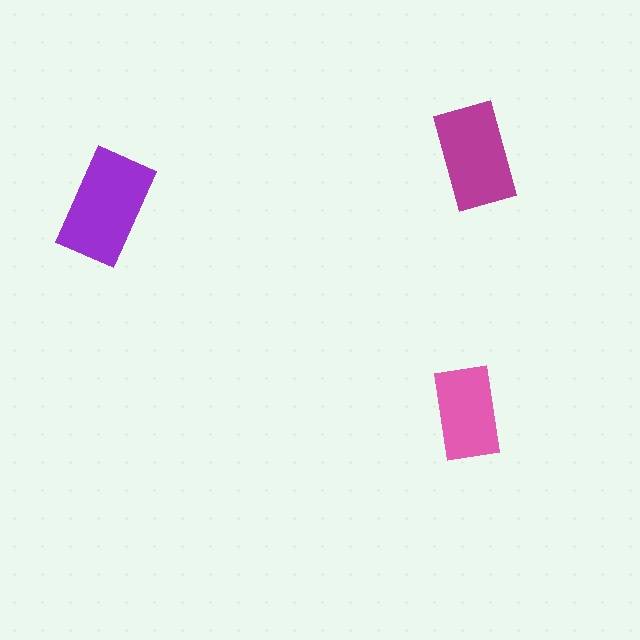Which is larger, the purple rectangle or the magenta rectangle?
The purple one.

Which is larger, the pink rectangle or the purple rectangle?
The purple one.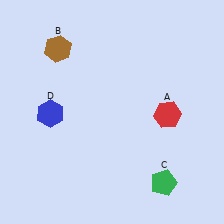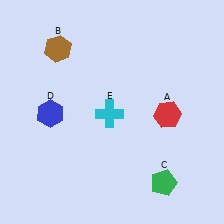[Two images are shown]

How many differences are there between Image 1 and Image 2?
There is 1 difference between the two images.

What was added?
A cyan cross (E) was added in Image 2.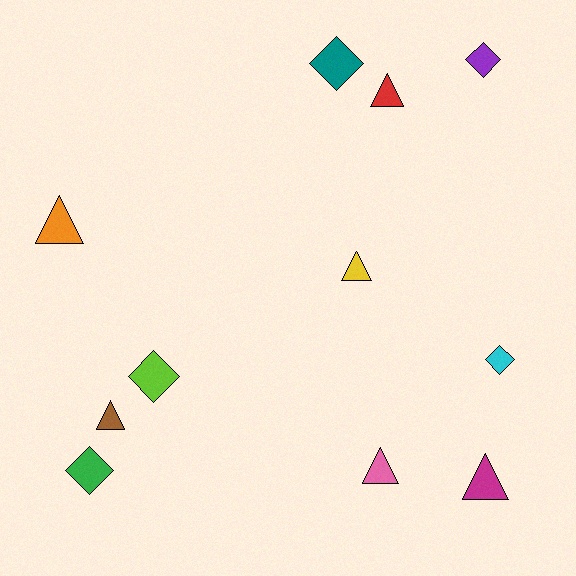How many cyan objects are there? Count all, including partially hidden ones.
There is 1 cyan object.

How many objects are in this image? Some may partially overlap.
There are 11 objects.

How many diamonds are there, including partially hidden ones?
There are 5 diamonds.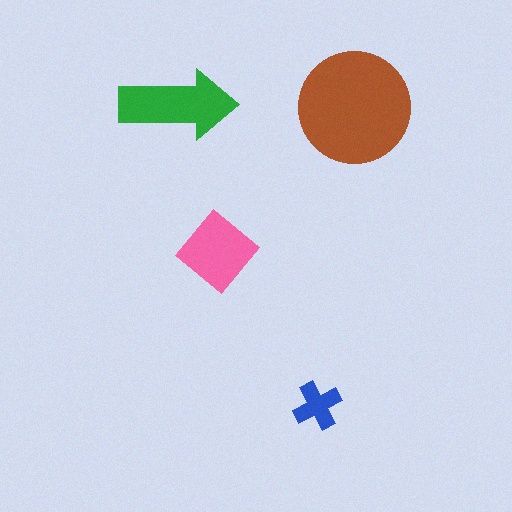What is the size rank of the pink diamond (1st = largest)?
3rd.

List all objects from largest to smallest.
The brown circle, the green arrow, the pink diamond, the blue cross.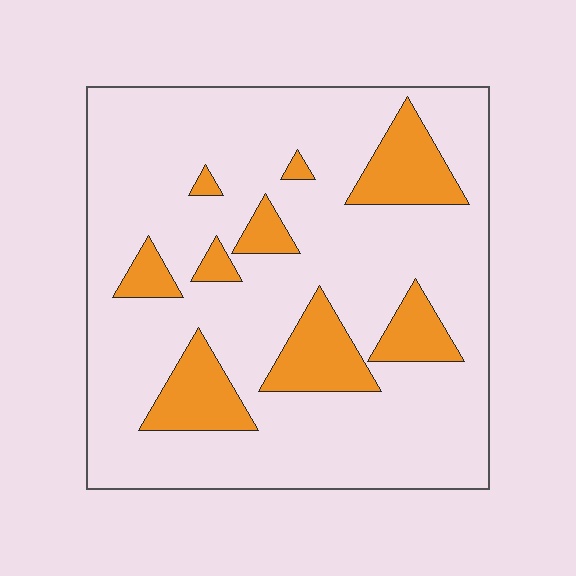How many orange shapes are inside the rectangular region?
9.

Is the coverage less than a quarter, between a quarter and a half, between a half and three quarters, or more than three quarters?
Less than a quarter.